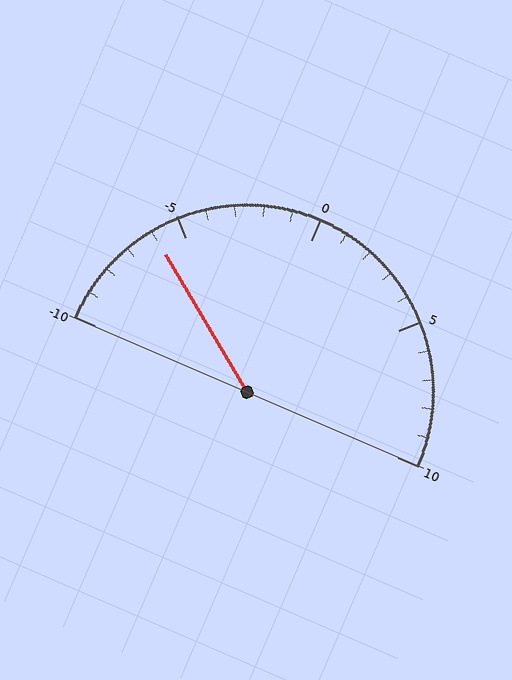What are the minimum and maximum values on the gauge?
The gauge ranges from -10 to 10.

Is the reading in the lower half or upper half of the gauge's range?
The reading is in the lower half of the range (-10 to 10).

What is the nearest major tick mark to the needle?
The nearest major tick mark is -5.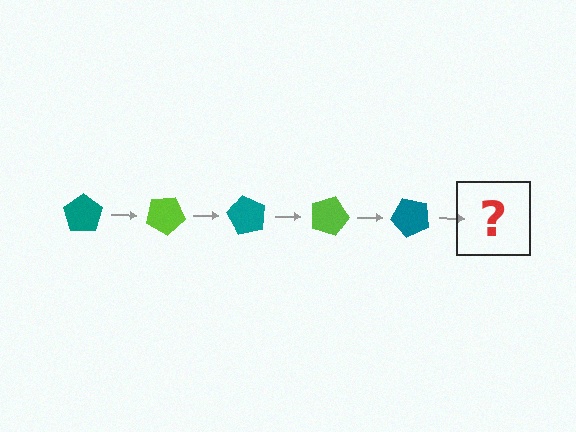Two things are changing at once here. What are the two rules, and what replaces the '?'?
The two rules are that it rotates 30 degrees each step and the color cycles through teal and lime. The '?' should be a lime pentagon, rotated 150 degrees from the start.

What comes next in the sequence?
The next element should be a lime pentagon, rotated 150 degrees from the start.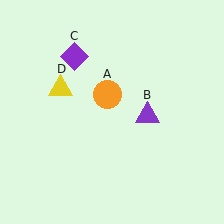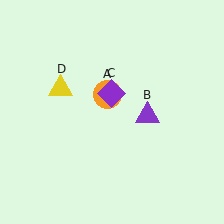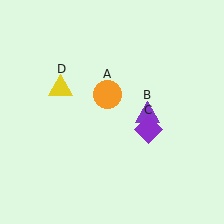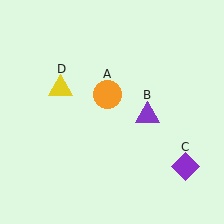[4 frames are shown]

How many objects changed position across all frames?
1 object changed position: purple diamond (object C).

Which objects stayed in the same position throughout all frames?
Orange circle (object A) and purple triangle (object B) and yellow triangle (object D) remained stationary.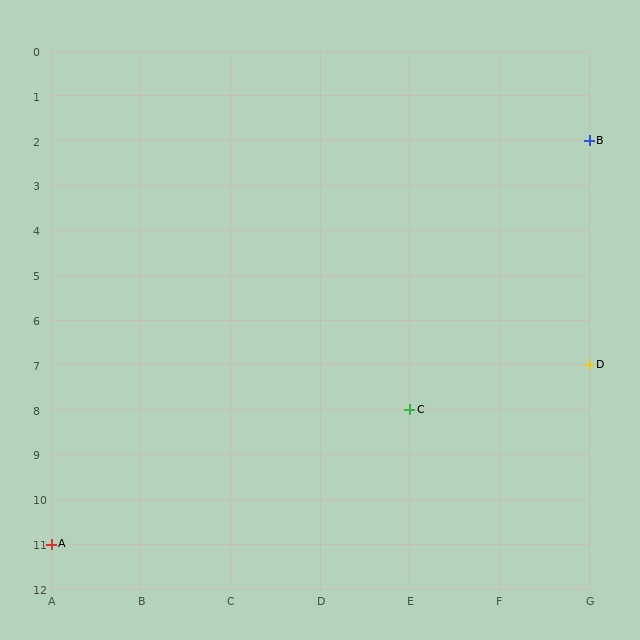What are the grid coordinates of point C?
Point C is at grid coordinates (E, 8).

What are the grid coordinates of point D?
Point D is at grid coordinates (G, 7).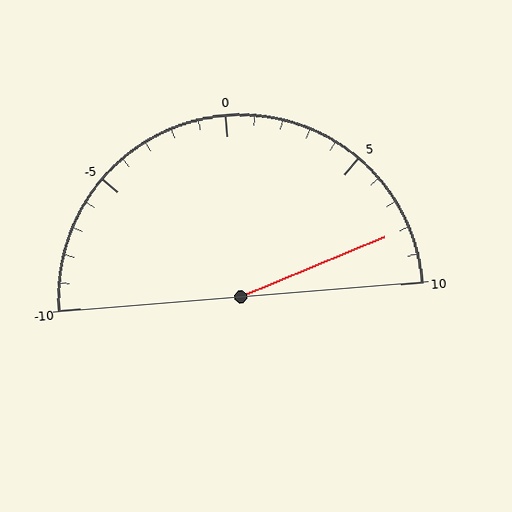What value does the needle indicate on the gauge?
The needle indicates approximately 8.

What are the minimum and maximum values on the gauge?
The gauge ranges from -10 to 10.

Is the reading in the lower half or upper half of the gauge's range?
The reading is in the upper half of the range (-10 to 10).